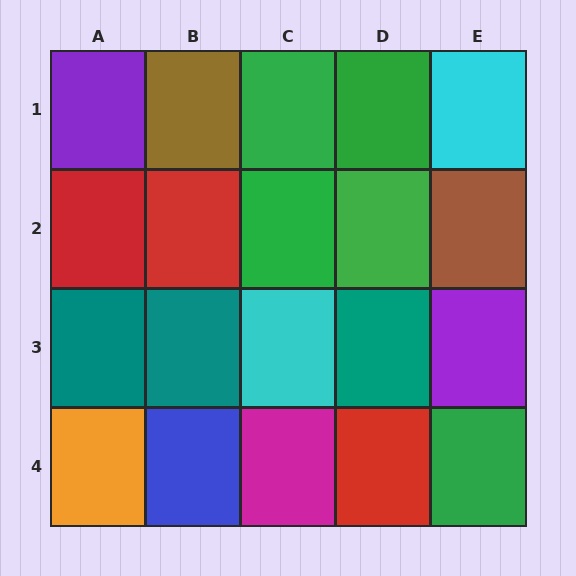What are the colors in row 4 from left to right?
Orange, blue, magenta, red, green.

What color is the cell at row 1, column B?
Brown.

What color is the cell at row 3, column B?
Teal.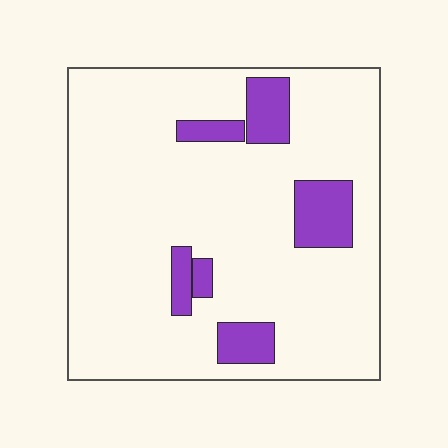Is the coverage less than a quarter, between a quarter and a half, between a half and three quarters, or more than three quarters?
Less than a quarter.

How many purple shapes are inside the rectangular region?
6.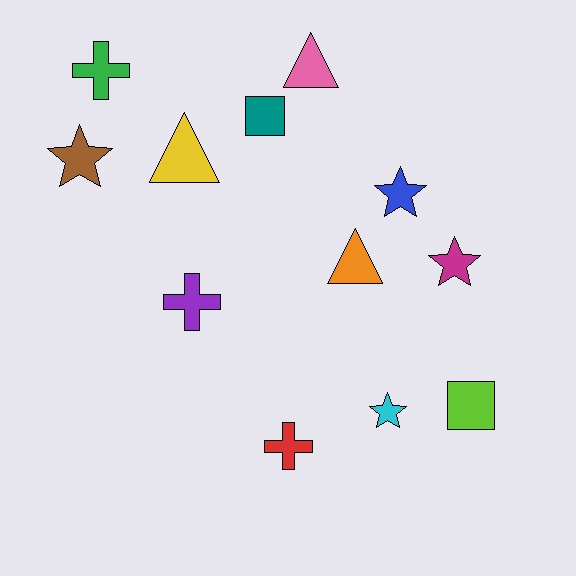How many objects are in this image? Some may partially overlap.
There are 12 objects.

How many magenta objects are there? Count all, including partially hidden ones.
There is 1 magenta object.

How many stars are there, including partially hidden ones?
There are 4 stars.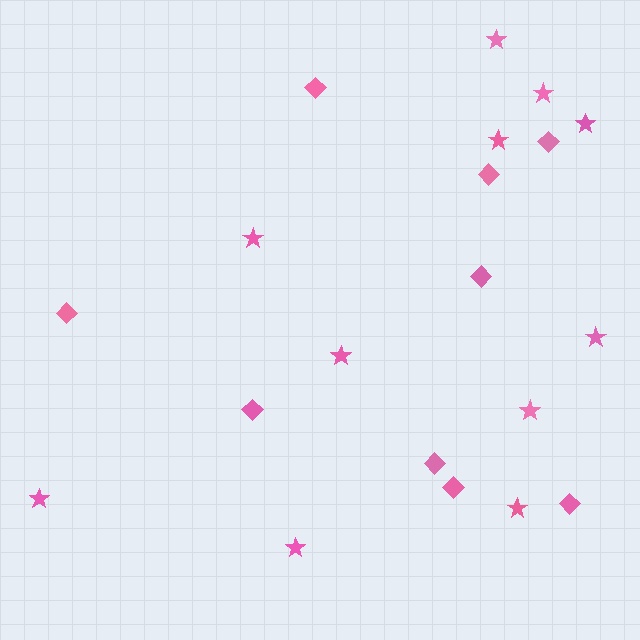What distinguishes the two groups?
There are 2 groups: one group of stars (11) and one group of diamonds (9).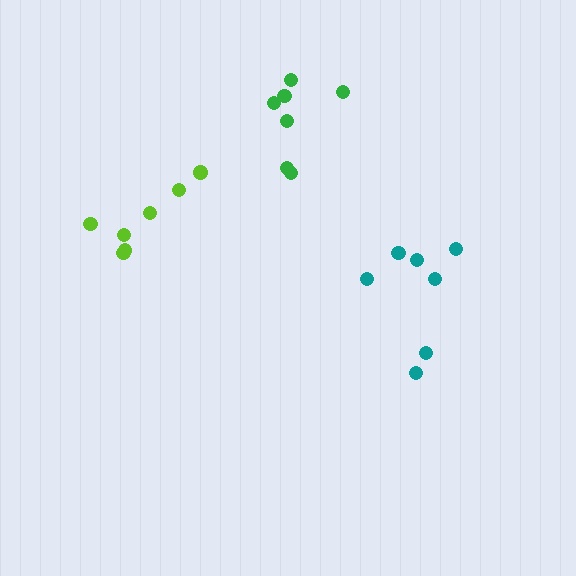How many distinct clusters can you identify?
There are 3 distinct clusters.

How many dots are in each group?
Group 1: 7 dots, Group 2: 7 dots, Group 3: 7 dots (21 total).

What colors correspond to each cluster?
The clusters are colored: green, teal, lime.